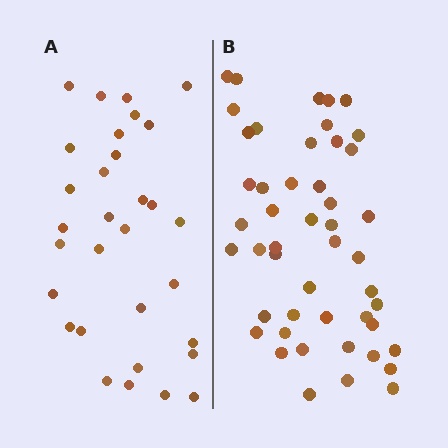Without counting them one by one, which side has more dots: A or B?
Region B (the right region) has more dots.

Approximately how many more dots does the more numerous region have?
Region B has approximately 15 more dots than region A.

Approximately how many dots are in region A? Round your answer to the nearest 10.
About 30 dots. (The exact count is 31, which rounds to 30.)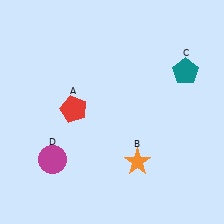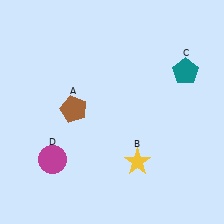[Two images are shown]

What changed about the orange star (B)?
In Image 1, B is orange. In Image 2, it changed to yellow.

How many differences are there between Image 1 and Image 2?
There are 2 differences between the two images.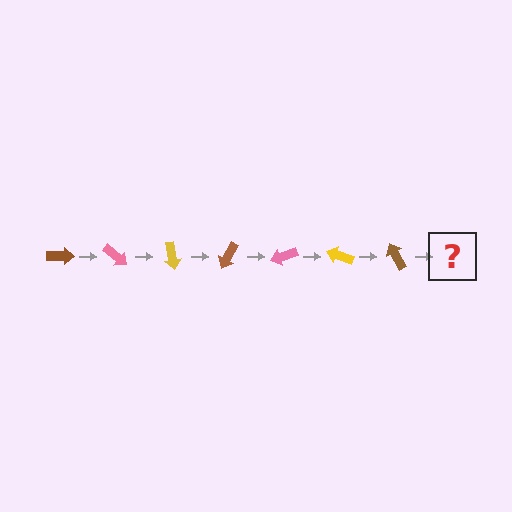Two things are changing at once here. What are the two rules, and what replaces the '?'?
The two rules are that it rotates 40 degrees each step and the color cycles through brown, pink, and yellow. The '?' should be a pink arrow, rotated 280 degrees from the start.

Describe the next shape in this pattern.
It should be a pink arrow, rotated 280 degrees from the start.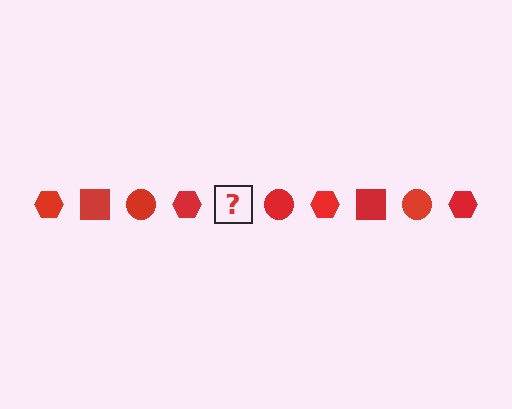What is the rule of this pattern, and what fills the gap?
The rule is that the pattern cycles through hexagon, square, circle shapes in red. The gap should be filled with a red square.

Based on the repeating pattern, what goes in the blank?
The blank should be a red square.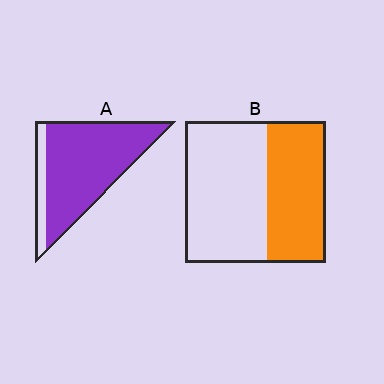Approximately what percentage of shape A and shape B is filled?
A is approximately 85% and B is approximately 40%.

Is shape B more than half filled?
No.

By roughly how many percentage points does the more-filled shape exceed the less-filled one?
By roughly 45 percentage points (A over B).